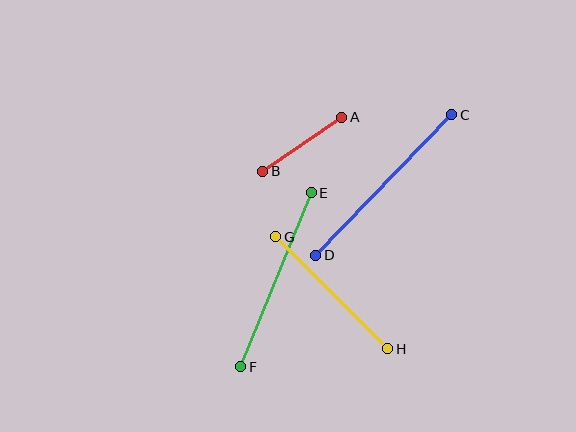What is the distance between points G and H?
The distance is approximately 158 pixels.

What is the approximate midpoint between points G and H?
The midpoint is at approximately (332, 293) pixels.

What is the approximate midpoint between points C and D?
The midpoint is at approximately (384, 185) pixels.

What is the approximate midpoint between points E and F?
The midpoint is at approximately (276, 280) pixels.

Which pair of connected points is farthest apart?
Points C and D are farthest apart.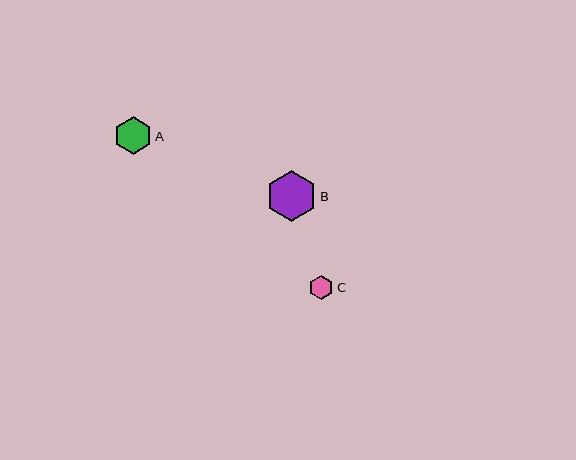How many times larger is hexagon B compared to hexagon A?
Hexagon B is approximately 1.3 times the size of hexagon A.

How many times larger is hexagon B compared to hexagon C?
Hexagon B is approximately 2.0 times the size of hexagon C.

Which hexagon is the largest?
Hexagon B is the largest with a size of approximately 50 pixels.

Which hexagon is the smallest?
Hexagon C is the smallest with a size of approximately 25 pixels.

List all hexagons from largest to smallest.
From largest to smallest: B, A, C.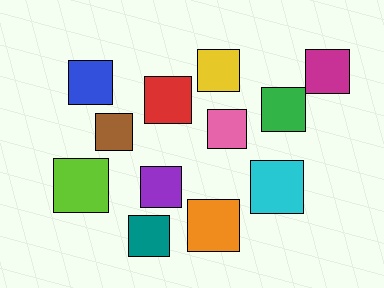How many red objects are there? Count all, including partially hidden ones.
There is 1 red object.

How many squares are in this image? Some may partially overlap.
There are 12 squares.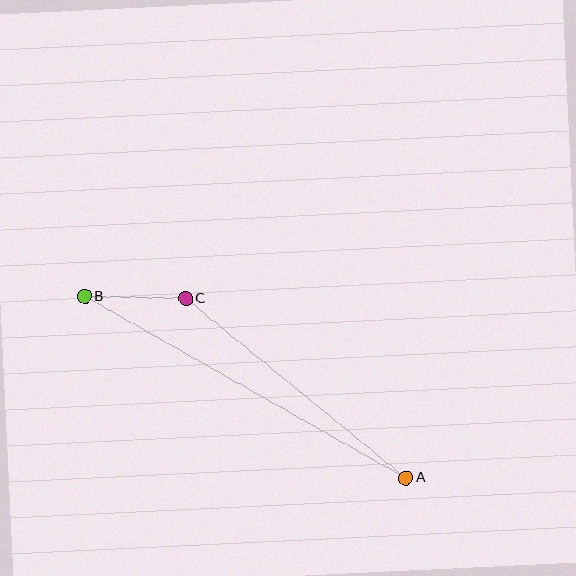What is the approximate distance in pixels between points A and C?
The distance between A and C is approximately 284 pixels.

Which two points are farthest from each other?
Points A and B are farthest from each other.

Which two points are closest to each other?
Points B and C are closest to each other.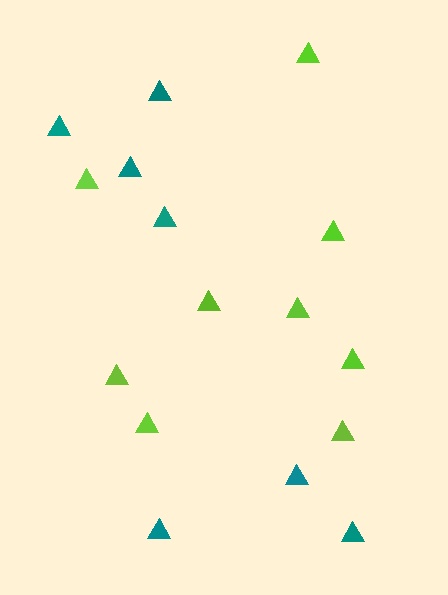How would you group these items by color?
There are 2 groups: one group of lime triangles (9) and one group of teal triangles (7).